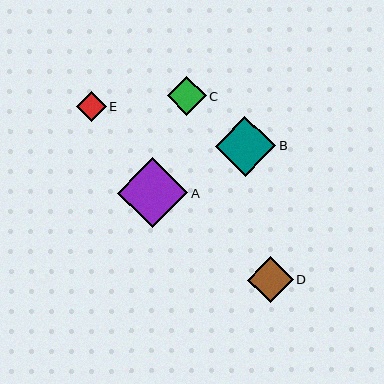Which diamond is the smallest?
Diamond E is the smallest with a size of approximately 30 pixels.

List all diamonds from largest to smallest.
From largest to smallest: A, B, D, C, E.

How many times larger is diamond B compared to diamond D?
Diamond B is approximately 1.3 times the size of diamond D.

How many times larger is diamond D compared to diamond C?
Diamond D is approximately 1.2 times the size of diamond C.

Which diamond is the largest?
Diamond A is the largest with a size of approximately 70 pixels.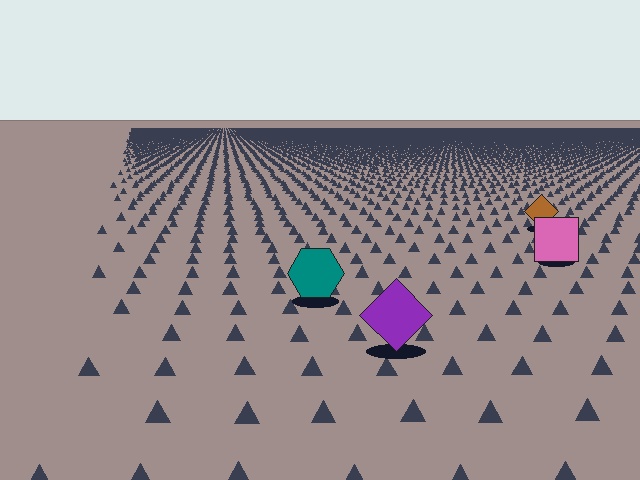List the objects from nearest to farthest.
From nearest to farthest: the purple diamond, the teal hexagon, the pink square, the brown diamond.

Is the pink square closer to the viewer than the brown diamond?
Yes. The pink square is closer — you can tell from the texture gradient: the ground texture is coarser near it.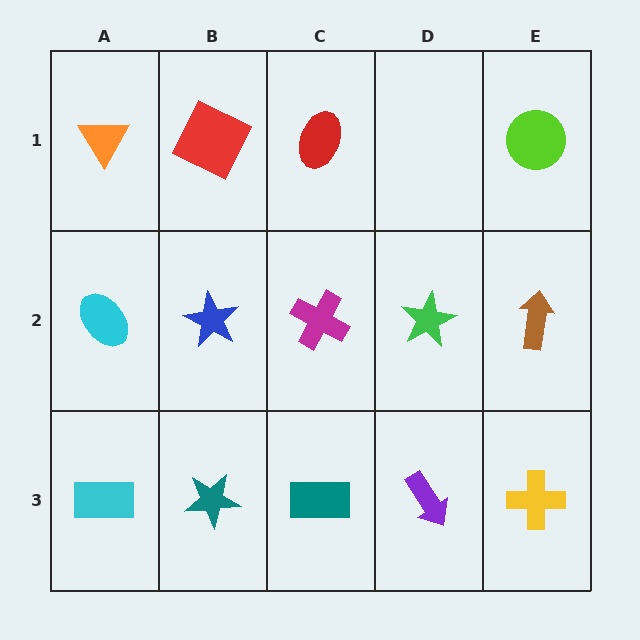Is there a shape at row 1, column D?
No, that cell is empty.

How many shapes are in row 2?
5 shapes.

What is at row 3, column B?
A teal star.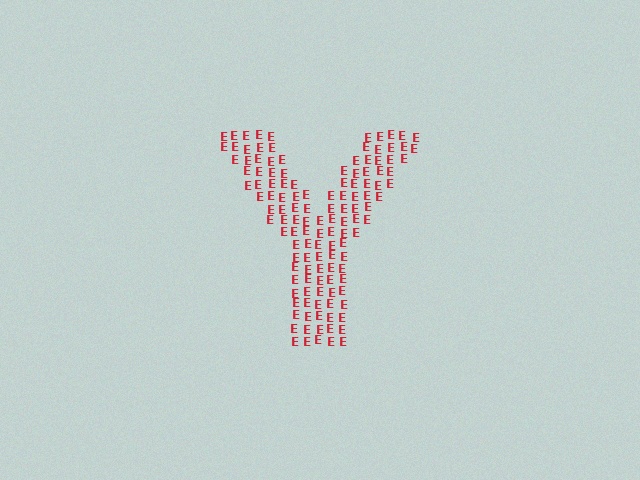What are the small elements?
The small elements are letter E's.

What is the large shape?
The large shape is the letter Y.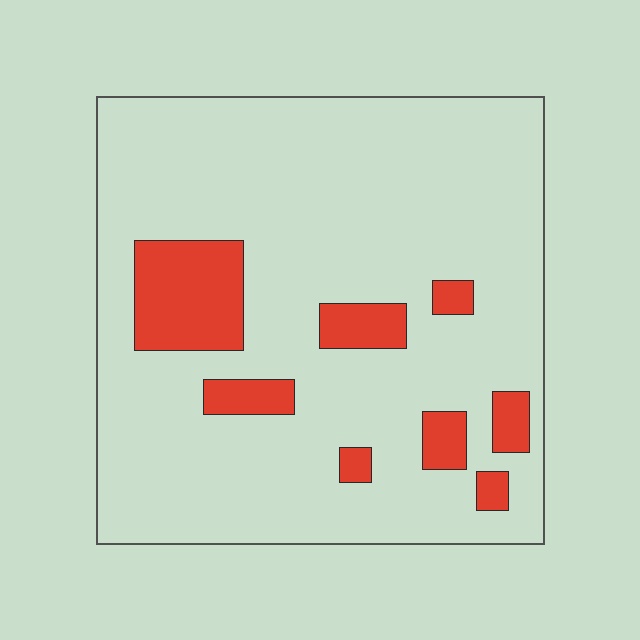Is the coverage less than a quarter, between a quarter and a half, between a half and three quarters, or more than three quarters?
Less than a quarter.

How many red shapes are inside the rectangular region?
8.